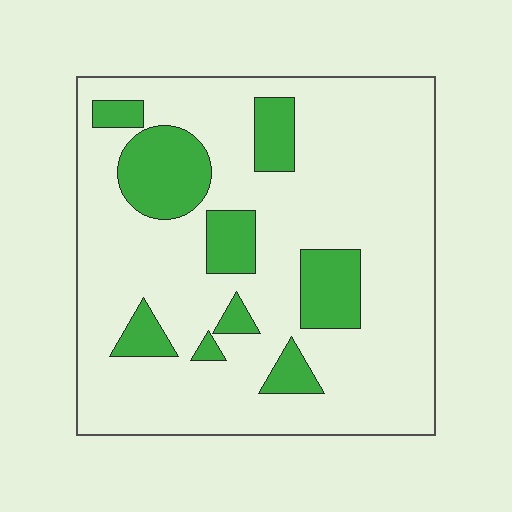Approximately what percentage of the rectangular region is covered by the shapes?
Approximately 20%.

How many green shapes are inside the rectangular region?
9.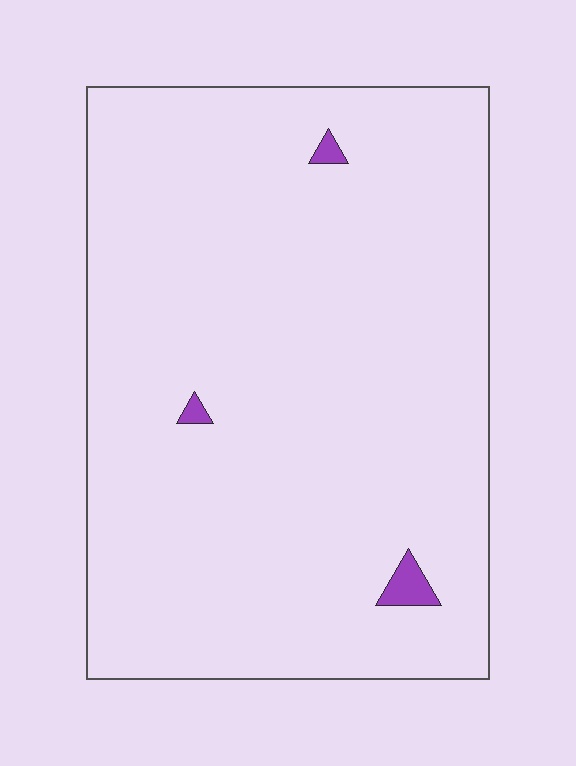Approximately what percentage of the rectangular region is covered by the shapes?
Approximately 0%.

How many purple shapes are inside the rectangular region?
3.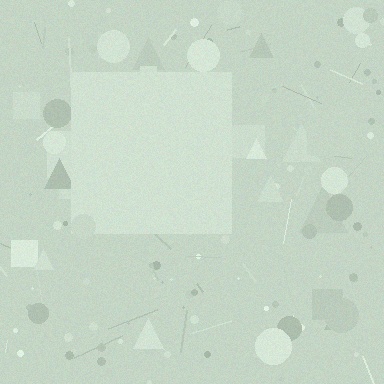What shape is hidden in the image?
A square is hidden in the image.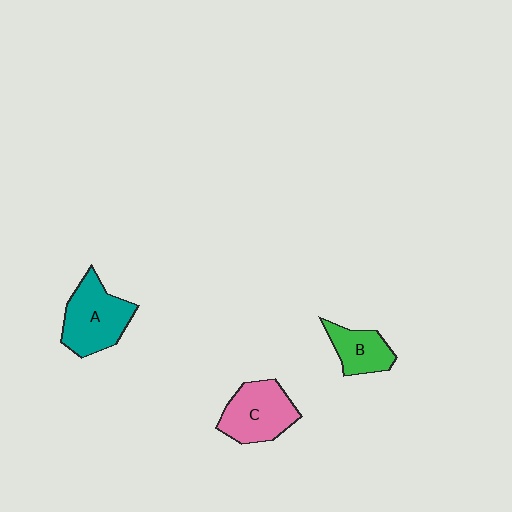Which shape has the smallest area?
Shape B (green).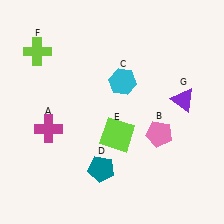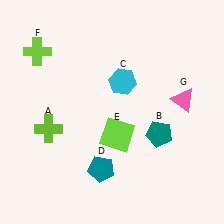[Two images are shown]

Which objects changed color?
A changed from magenta to lime. B changed from pink to teal. G changed from purple to pink.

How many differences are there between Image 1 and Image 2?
There are 3 differences between the two images.